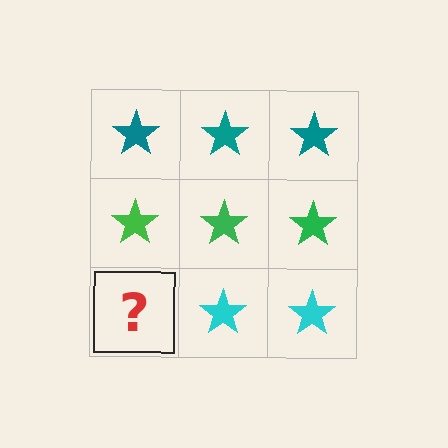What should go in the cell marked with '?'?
The missing cell should contain a cyan star.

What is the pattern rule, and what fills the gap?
The rule is that each row has a consistent color. The gap should be filled with a cyan star.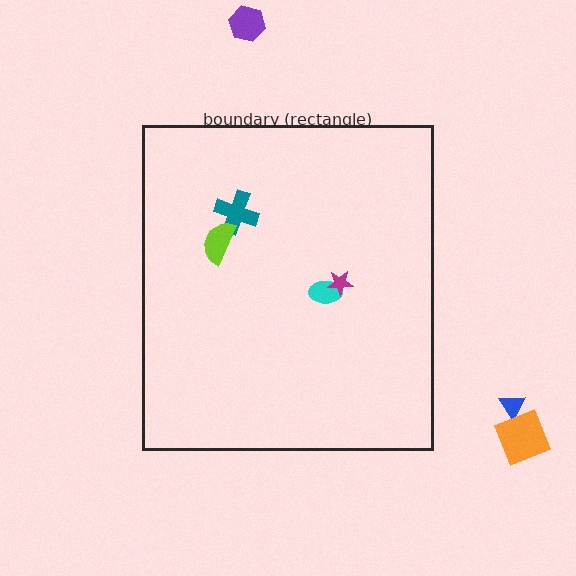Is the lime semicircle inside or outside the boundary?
Inside.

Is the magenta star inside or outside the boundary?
Inside.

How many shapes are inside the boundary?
4 inside, 3 outside.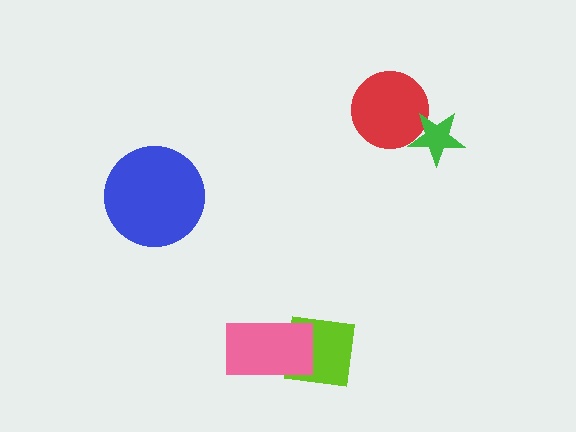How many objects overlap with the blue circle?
0 objects overlap with the blue circle.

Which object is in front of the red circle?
The green star is in front of the red circle.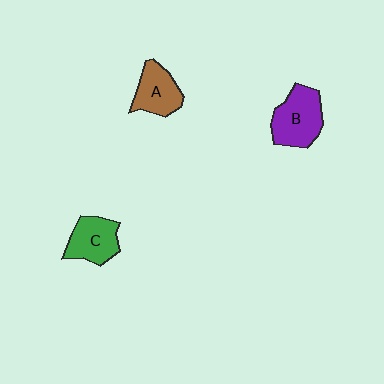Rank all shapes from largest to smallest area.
From largest to smallest: B (purple), C (green), A (brown).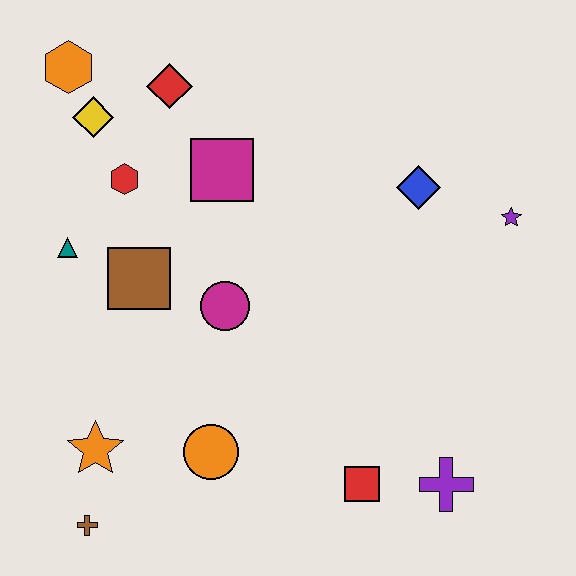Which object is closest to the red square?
The purple cross is closest to the red square.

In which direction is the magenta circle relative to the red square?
The magenta circle is above the red square.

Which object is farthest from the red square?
The orange hexagon is farthest from the red square.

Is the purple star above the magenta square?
No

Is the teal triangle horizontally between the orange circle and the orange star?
No